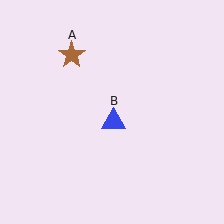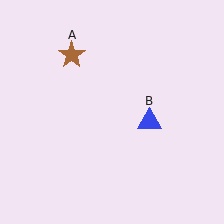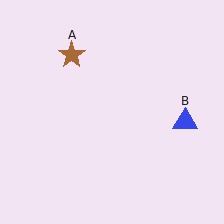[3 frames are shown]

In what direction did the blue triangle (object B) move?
The blue triangle (object B) moved right.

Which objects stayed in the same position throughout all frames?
Brown star (object A) remained stationary.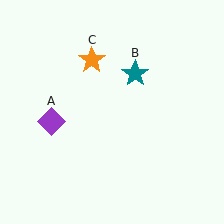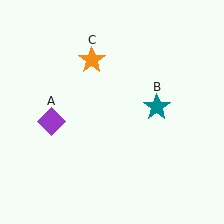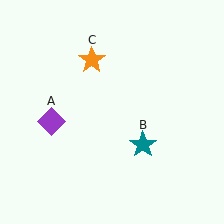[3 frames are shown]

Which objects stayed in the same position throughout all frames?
Purple diamond (object A) and orange star (object C) remained stationary.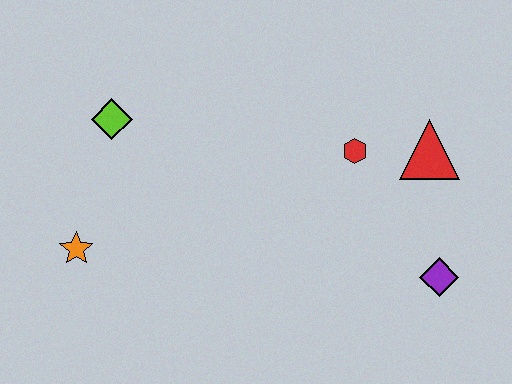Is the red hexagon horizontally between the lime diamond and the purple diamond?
Yes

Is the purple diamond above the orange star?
No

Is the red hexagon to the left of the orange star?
No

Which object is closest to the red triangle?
The red hexagon is closest to the red triangle.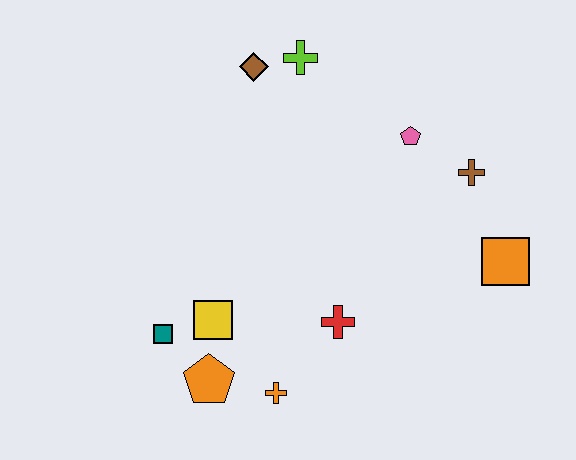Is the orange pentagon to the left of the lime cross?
Yes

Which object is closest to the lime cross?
The brown diamond is closest to the lime cross.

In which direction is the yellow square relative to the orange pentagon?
The yellow square is above the orange pentagon.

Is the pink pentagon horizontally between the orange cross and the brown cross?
Yes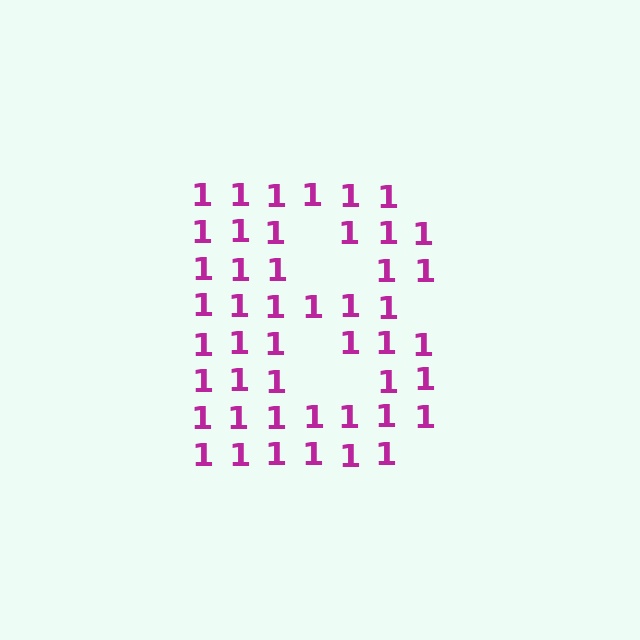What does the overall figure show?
The overall figure shows the letter B.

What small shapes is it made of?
It is made of small digit 1's.